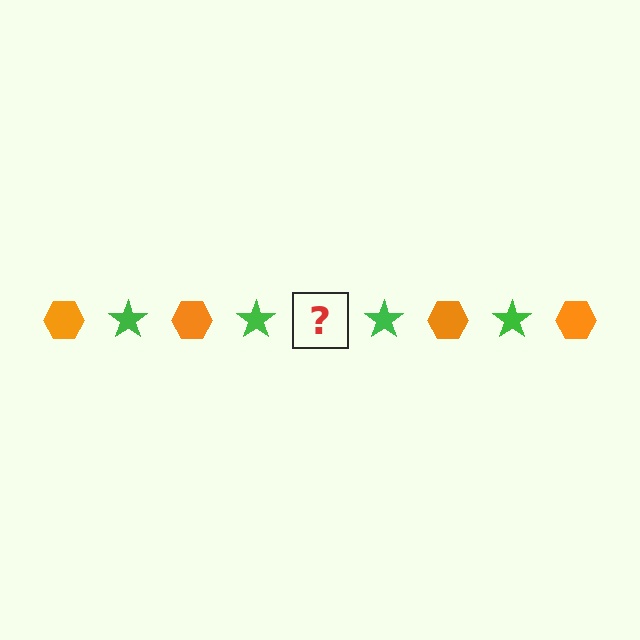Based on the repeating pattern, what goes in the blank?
The blank should be an orange hexagon.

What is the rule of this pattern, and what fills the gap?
The rule is that the pattern alternates between orange hexagon and green star. The gap should be filled with an orange hexagon.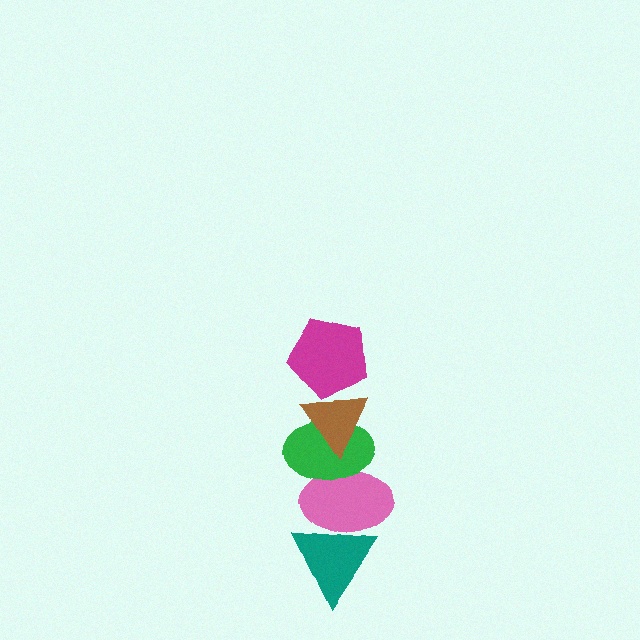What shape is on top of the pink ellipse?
The green ellipse is on top of the pink ellipse.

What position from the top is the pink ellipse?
The pink ellipse is 4th from the top.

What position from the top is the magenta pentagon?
The magenta pentagon is 1st from the top.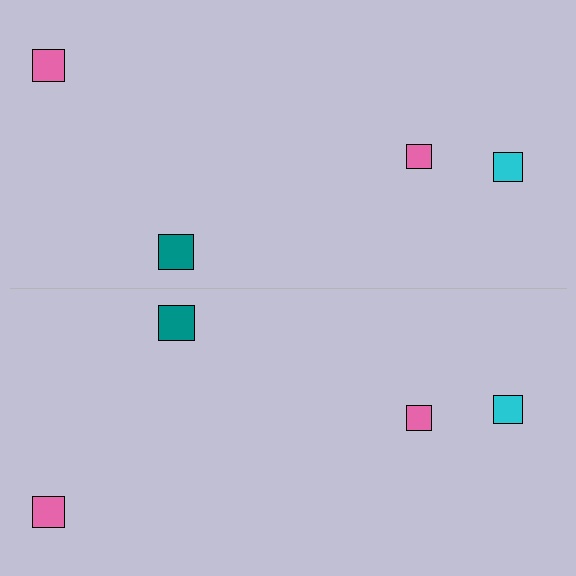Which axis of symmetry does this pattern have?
The pattern has a horizontal axis of symmetry running through the center of the image.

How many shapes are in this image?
There are 8 shapes in this image.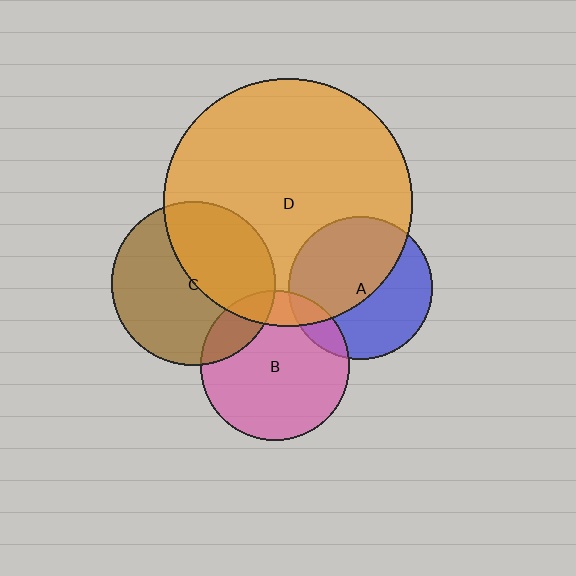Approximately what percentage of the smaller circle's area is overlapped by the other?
Approximately 55%.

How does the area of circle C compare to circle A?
Approximately 1.3 times.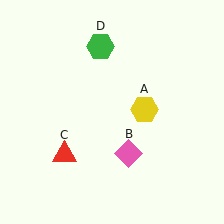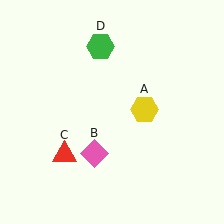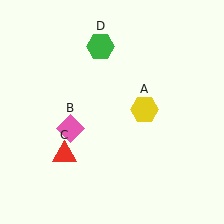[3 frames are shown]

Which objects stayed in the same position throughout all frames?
Yellow hexagon (object A) and red triangle (object C) and green hexagon (object D) remained stationary.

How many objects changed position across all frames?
1 object changed position: pink diamond (object B).